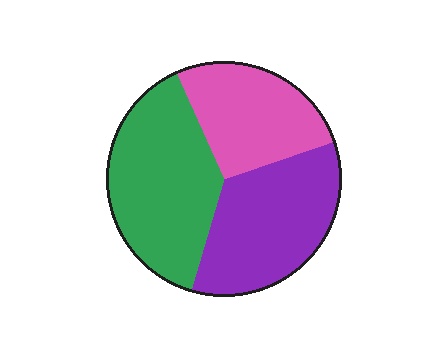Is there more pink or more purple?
Purple.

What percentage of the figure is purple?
Purple covers roughly 35% of the figure.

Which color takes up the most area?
Green, at roughly 40%.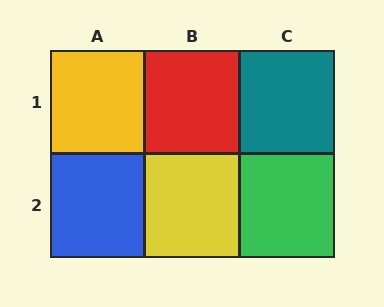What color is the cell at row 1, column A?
Yellow.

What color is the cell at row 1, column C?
Teal.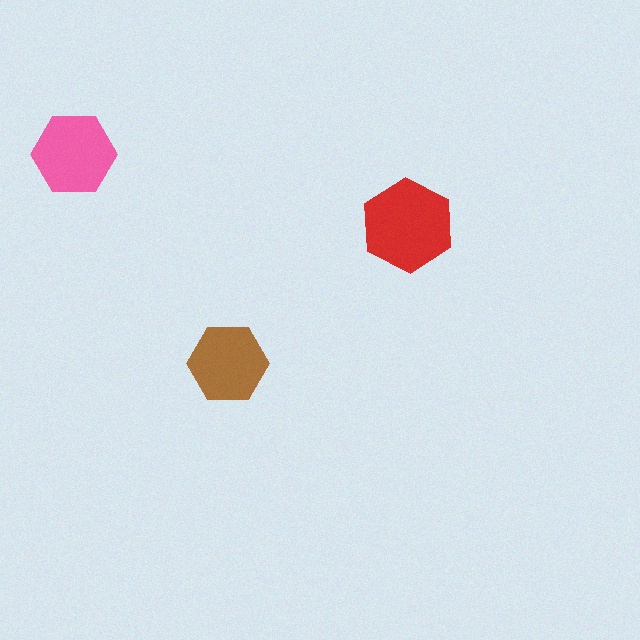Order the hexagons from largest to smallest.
the red one, the pink one, the brown one.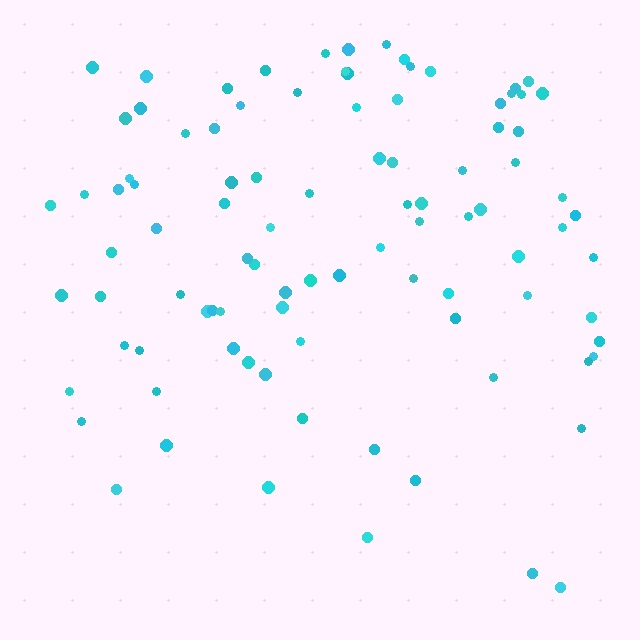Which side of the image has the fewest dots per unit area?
The bottom.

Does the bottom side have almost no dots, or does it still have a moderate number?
Still a moderate number, just noticeably fewer than the top.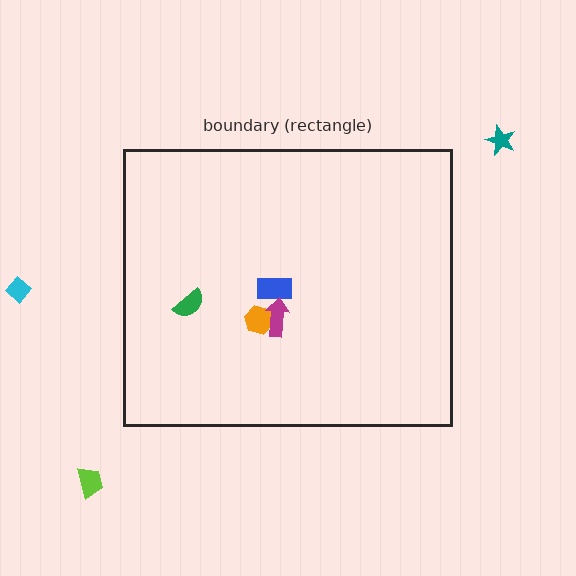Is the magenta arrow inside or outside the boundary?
Inside.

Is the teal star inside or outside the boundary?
Outside.